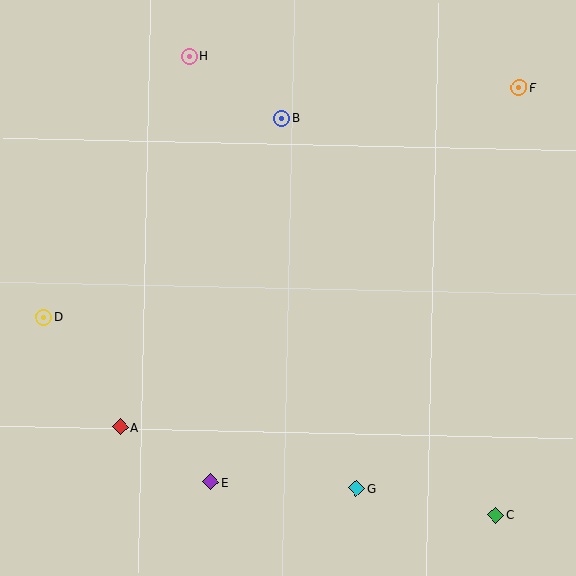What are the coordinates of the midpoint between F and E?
The midpoint between F and E is at (365, 285).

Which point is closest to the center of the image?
Point B at (282, 118) is closest to the center.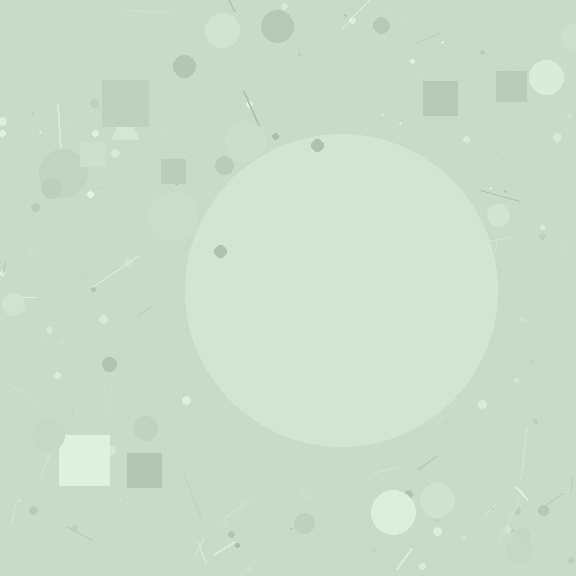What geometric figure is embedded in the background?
A circle is embedded in the background.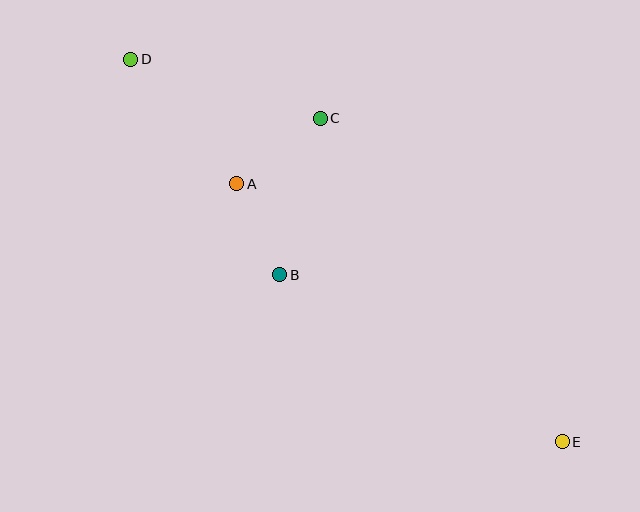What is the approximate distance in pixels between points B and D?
The distance between B and D is approximately 262 pixels.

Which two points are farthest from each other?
Points D and E are farthest from each other.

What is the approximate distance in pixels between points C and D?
The distance between C and D is approximately 198 pixels.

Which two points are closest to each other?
Points A and B are closest to each other.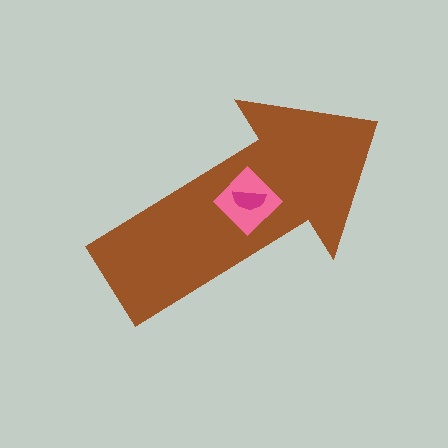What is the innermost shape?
The magenta semicircle.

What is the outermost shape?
The brown arrow.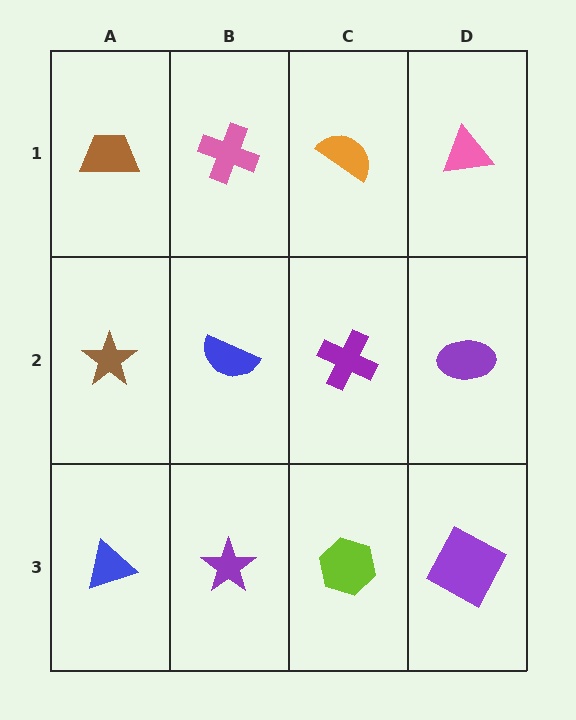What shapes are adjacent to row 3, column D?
A purple ellipse (row 2, column D), a lime hexagon (row 3, column C).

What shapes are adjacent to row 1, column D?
A purple ellipse (row 2, column D), an orange semicircle (row 1, column C).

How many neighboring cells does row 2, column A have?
3.